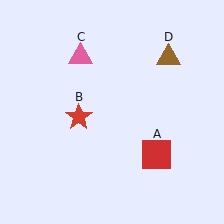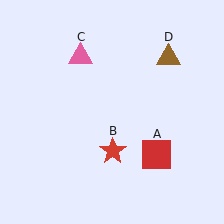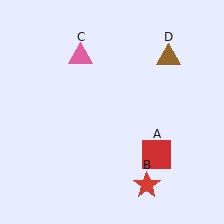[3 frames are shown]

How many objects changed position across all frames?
1 object changed position: red star (object B).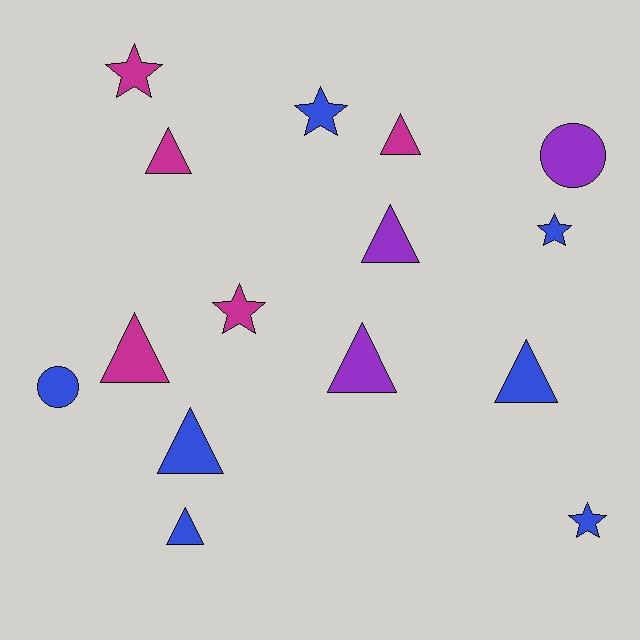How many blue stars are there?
There are 3 blue stars.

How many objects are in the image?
There are 15 objects.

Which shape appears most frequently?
Triangle, with 8 objects.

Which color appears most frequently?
Blue, with 7 objects.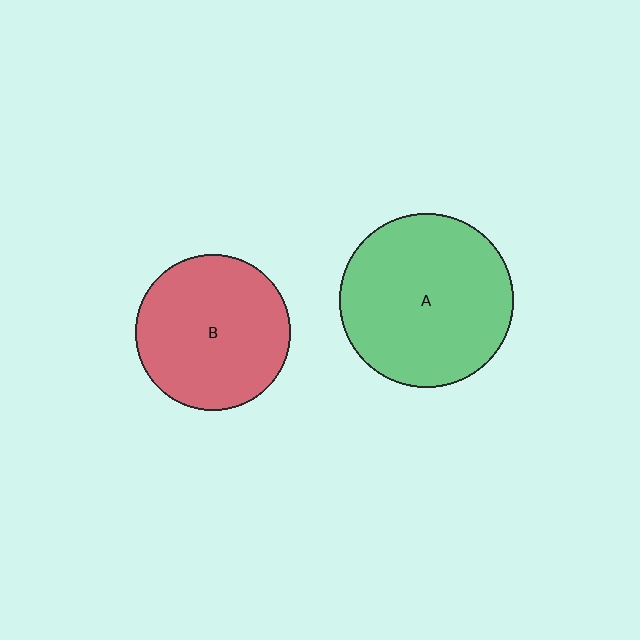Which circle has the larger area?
Circle A (green).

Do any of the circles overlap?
No, none of the circles overlap.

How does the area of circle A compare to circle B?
Approximately 1.2 times.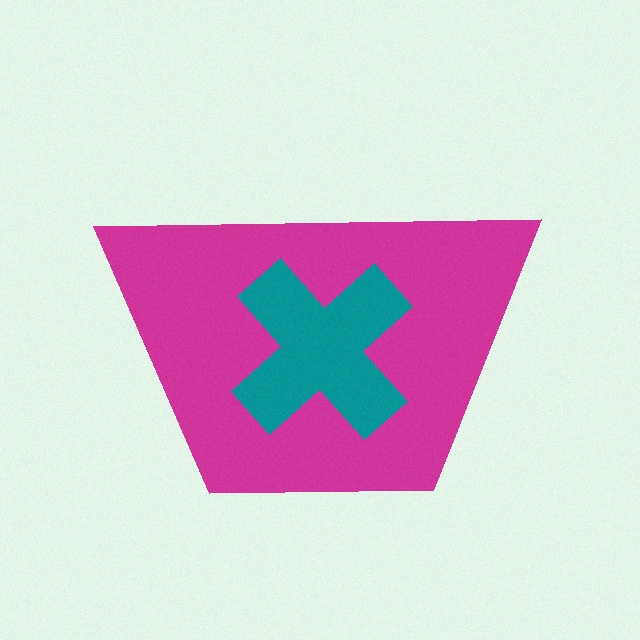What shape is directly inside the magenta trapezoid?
The teal cross.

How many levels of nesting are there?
2.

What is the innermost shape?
The teal cross.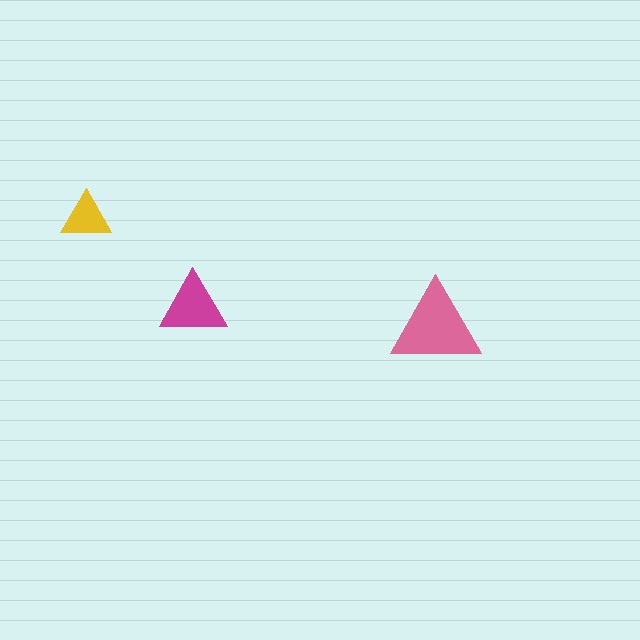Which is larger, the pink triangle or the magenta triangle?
The pink one.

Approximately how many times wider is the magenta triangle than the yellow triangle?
About 1.5 times wider.